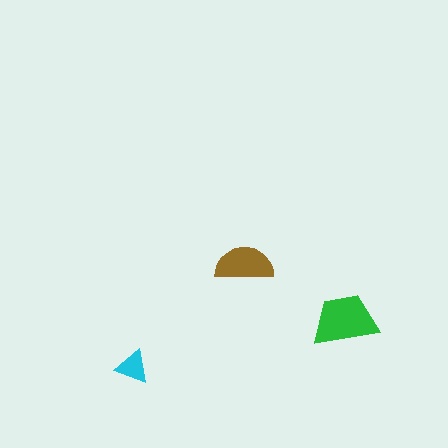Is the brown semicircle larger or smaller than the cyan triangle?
Larger.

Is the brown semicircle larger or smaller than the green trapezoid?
Smaller.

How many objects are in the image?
There are 3 objects in the image.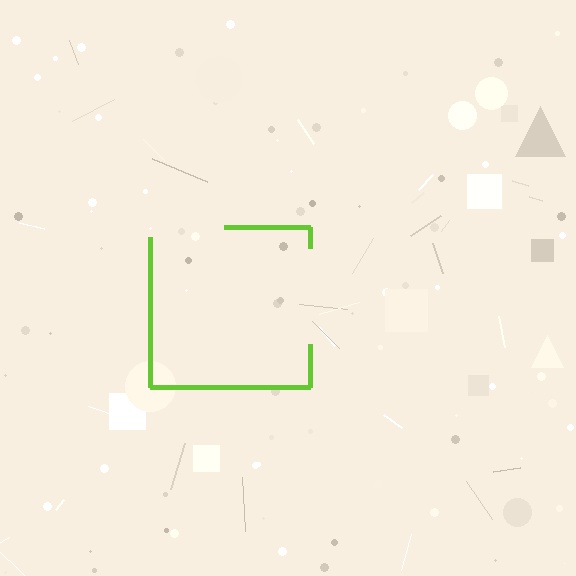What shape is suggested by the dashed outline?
The dashed outline suggests a square.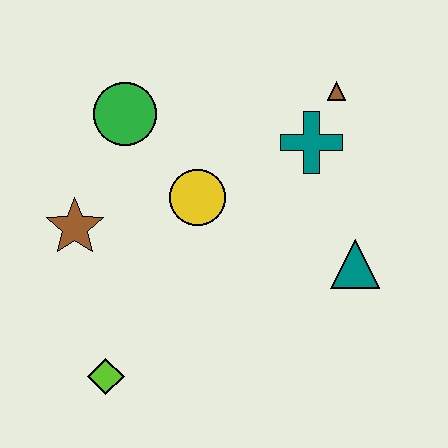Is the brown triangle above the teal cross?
Yes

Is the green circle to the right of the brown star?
Yes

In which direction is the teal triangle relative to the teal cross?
The teal triangle is below the teal cross.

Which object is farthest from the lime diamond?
The brown triangle is farthest from the lime diamond.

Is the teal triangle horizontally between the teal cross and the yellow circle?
No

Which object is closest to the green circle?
The yellow circle is closest to the green circle.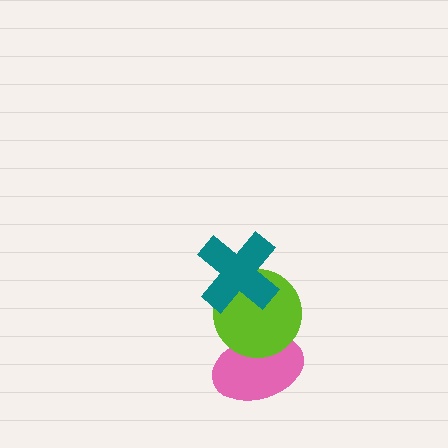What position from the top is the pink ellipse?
The pink ellipse is 3rd from the top.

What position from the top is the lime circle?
The lime circle is 2nd from the top.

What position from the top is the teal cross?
The teal cross is 1st from the top.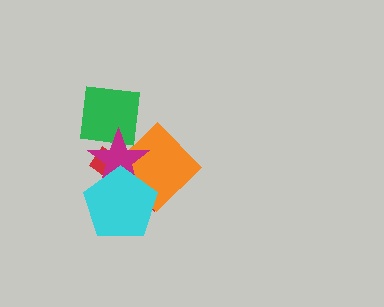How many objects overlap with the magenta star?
4 objects overlap with the magenta star.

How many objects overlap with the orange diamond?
3 objects overlap with the orange diamond.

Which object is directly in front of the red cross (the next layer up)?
The orange diamond is directly in front of the red cross.